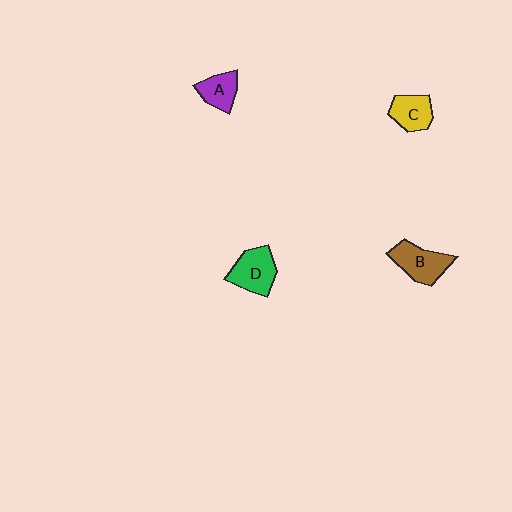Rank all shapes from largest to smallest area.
From largest to smallest: D (green), B (brown), C (yellow), A (purple).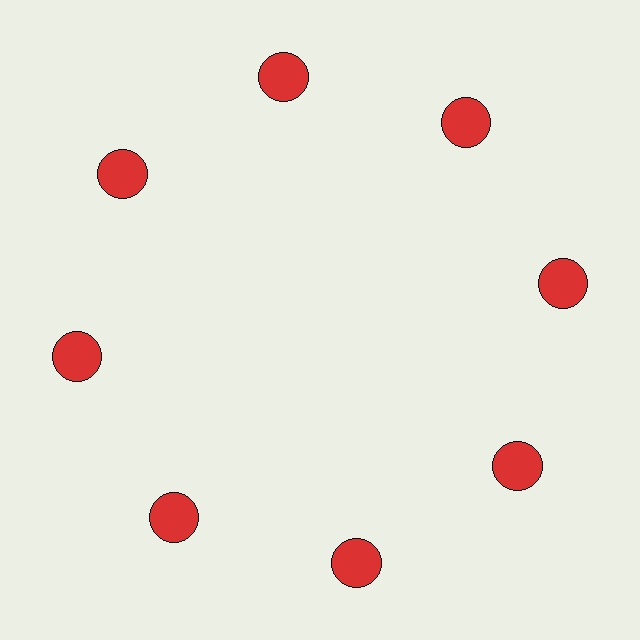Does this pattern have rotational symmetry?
Yes, this pattern has 8-fold rotational symmetry. It looks the same after rotating 45 degrees around the center.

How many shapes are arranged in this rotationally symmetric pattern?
There are 8 shapes, arranged in 8 groups of 1.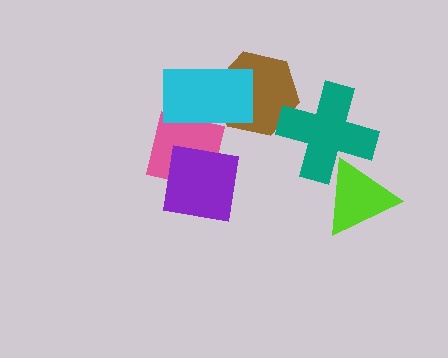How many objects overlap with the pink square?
2 objects overlap with the pink square.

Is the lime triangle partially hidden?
Yes, it is partially covered by another shape.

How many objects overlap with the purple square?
1 object overlaps with the purple square.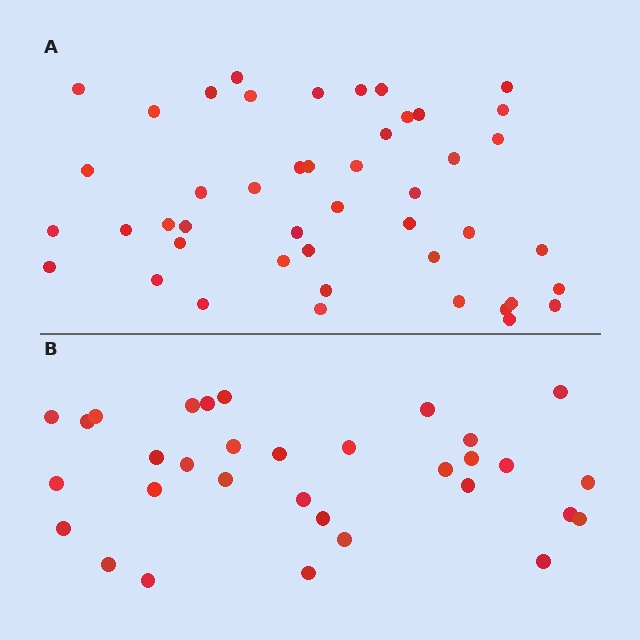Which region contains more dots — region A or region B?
Region A (the top region) has more dots.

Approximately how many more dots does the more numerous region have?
Region A has approximately 15 more dots than region B.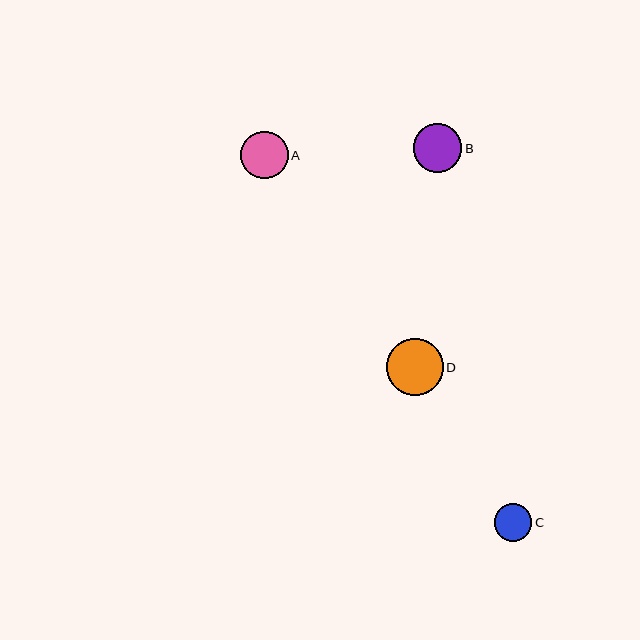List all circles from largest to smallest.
From largest to smallest: D, B, A, C.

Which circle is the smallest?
Circle C is the smallest with a size of approximately 37 pixels.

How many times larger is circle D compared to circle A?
Circle D is approximately 1.2 times the size of circle A.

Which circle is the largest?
Circle D is the largest with a size of approximately 57 pixels.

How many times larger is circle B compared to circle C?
Circle B is approximately 1.3 times the size of circle C.